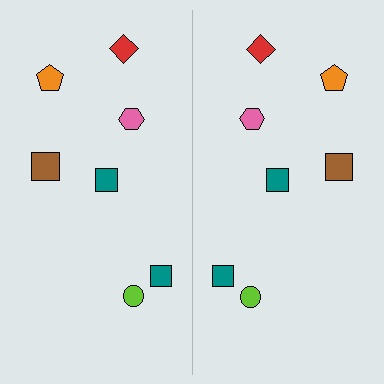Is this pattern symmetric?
Yes, this pattern has bilateral (reflection) symmetry.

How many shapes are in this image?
There are 14 shapes in this image.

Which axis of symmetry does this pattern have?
The pattern has a vertical axis of symmetry running through the center of the image.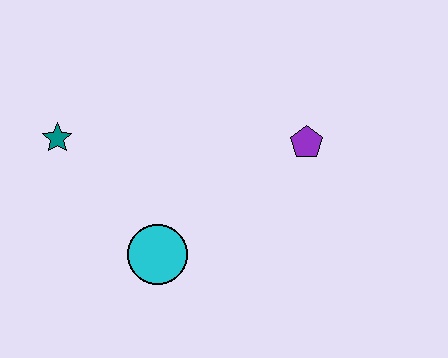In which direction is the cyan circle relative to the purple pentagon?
The cyan circle is to the left of the purple pentagon.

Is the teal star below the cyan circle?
No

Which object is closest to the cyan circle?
The teal star is closest to the cyan circle.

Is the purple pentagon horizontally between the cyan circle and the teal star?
No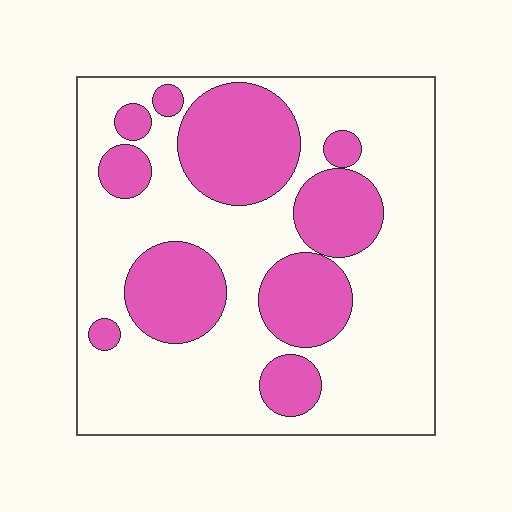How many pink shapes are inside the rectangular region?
10.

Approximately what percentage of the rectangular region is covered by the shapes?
Approximately 35%.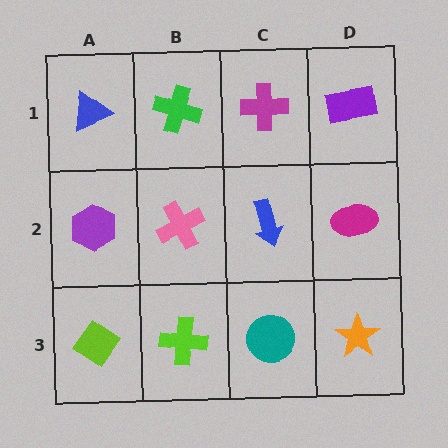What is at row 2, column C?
A blue arrow.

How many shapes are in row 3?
4 shapes.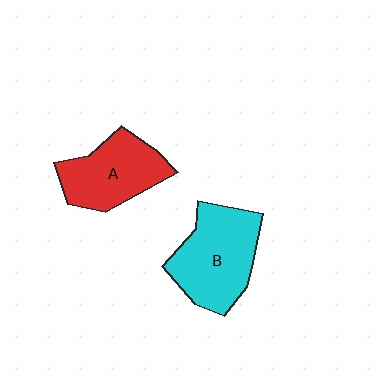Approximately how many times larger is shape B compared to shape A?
Approximately 1.2 times.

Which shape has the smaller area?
Shape A (red).